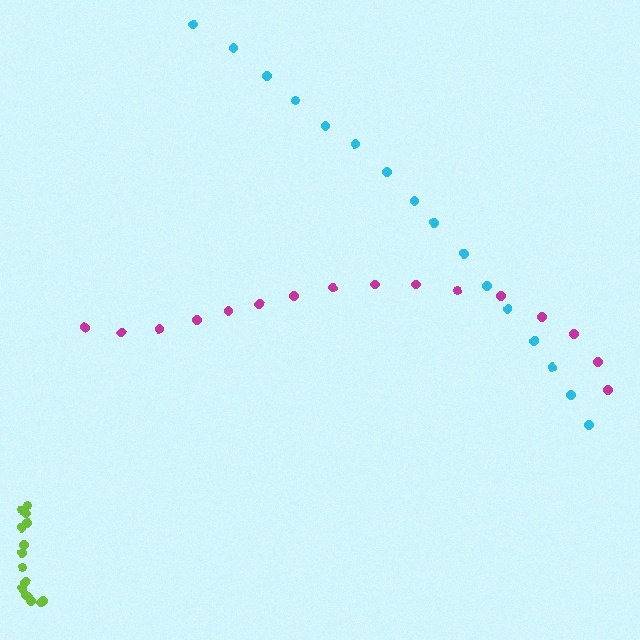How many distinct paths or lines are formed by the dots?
There are 3 distinct paths.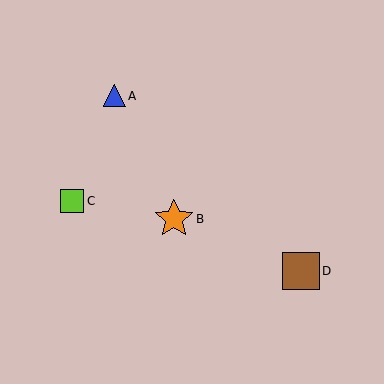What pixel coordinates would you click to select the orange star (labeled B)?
Click at (174, 219) to select the orange star B.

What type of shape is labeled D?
Shape D is a brown square.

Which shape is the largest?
The orange star (labeled B) is the largest.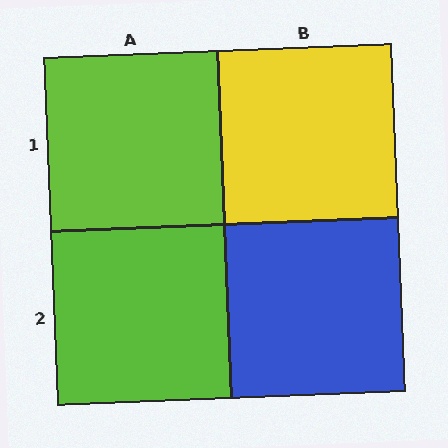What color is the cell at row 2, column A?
Lime.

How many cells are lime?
2 cells are lime.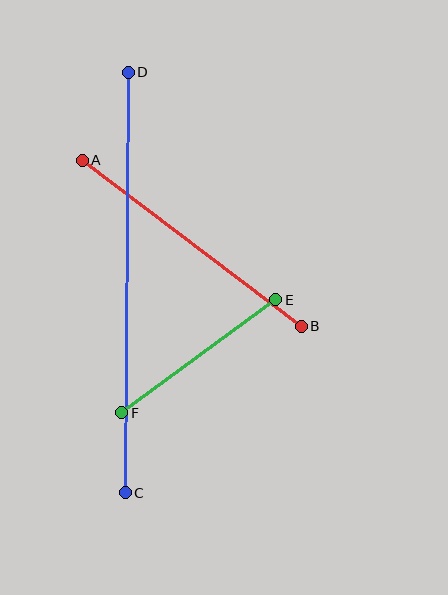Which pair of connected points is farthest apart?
Points C and D are farthest apart.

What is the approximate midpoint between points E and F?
The midpoint is at approximately (199, 356) pixels.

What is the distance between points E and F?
The distance is approximately 191 pixels.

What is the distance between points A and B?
The distance is approximately 275 pixels.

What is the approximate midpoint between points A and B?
The midpoint is at approximately (192, 243) pixels.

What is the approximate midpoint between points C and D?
The midpoint is at approximately (127, 282) pixels.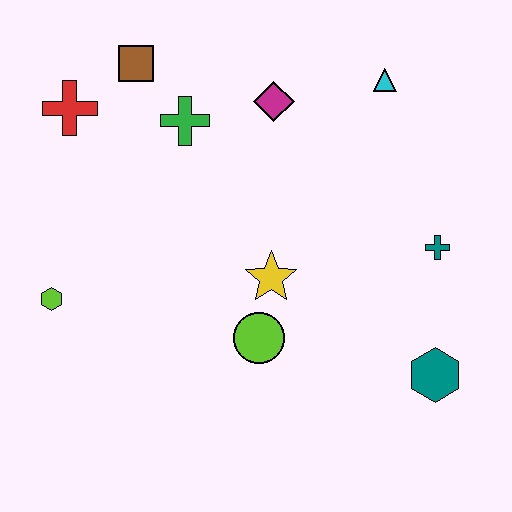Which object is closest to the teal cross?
The teal hexagon is closest to the teal cross.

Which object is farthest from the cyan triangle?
The lime hexagon is farthest from the cyan triangle.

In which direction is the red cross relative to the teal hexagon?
The red cross is to the left of the teal hexagon.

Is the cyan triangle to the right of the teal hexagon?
No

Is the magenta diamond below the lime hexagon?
No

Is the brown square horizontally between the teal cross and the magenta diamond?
No